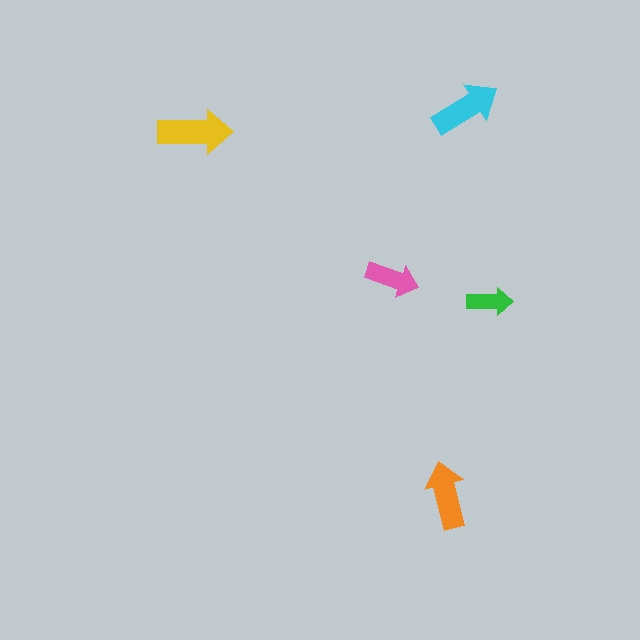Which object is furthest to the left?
The yellow arrow is leftmost.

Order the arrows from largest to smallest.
the yellow one, the cyan one, the orange one, the pink one, the green one.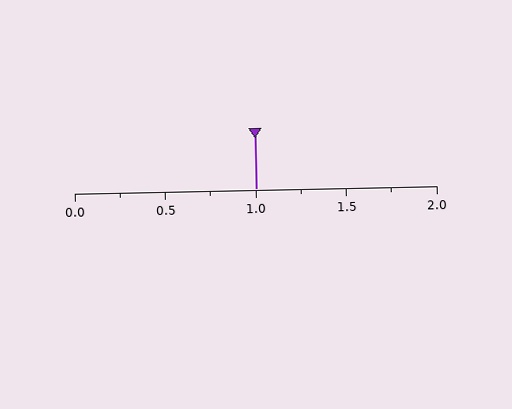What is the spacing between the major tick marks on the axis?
The major ticks are spaced 0.5 apart.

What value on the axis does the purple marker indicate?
The marker indicates approximately 1.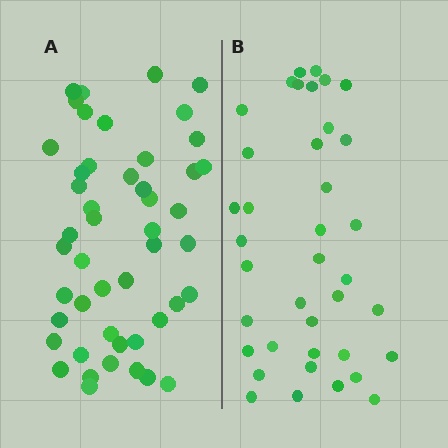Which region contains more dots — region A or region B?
Region A (the left region) has more dots.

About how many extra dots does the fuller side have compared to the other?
Region A has roughly 10 or so more dots than region B.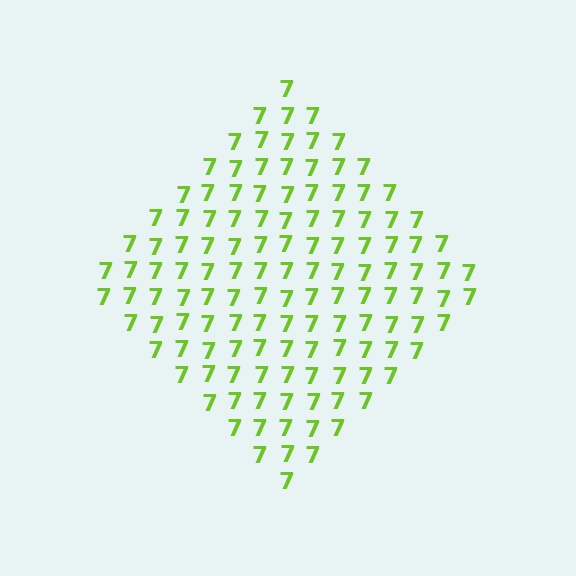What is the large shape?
The large shape is a diamond.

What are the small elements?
The small elements are digit 7's.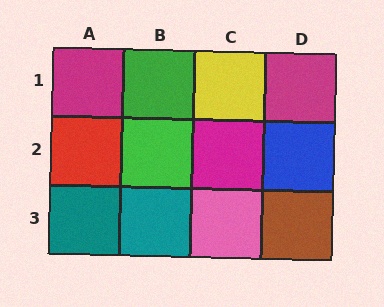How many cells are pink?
1 cell is pink.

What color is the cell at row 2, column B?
Green.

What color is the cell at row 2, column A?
Red.